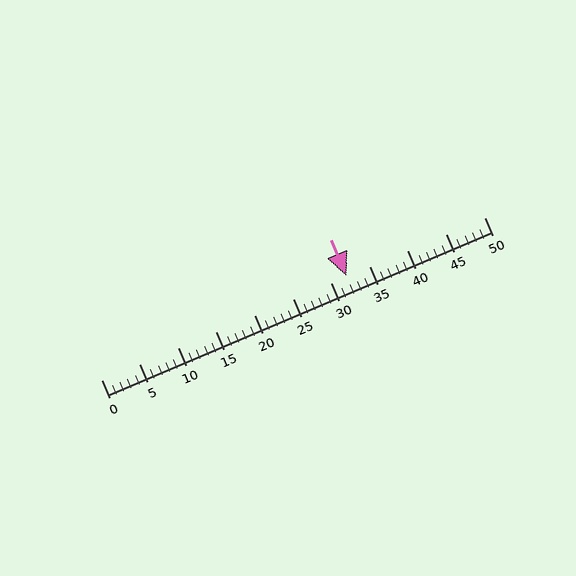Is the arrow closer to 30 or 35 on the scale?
The arrow is closer to 30.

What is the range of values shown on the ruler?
The ruler shows values from 0 to 50.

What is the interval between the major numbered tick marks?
The major tick marks are spaced 5 units apart.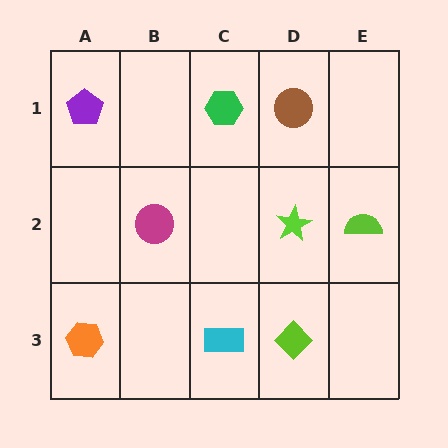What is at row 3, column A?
An orange hexagon.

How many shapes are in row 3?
3 shapes.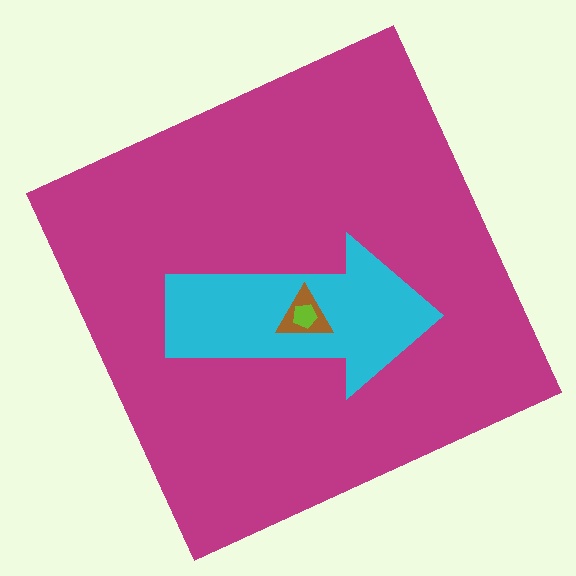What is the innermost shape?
The lime pentagon.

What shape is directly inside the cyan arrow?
The brown triangle.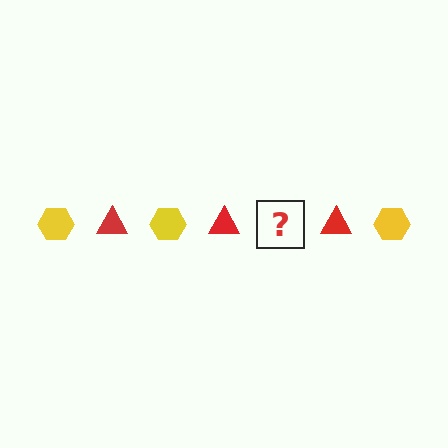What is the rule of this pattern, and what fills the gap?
The rule is that the pattern alternates between yellow hexagon and red triangle. The gap should be filled with a yellow hexagon.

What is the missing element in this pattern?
The missing element is a yellow hexagon.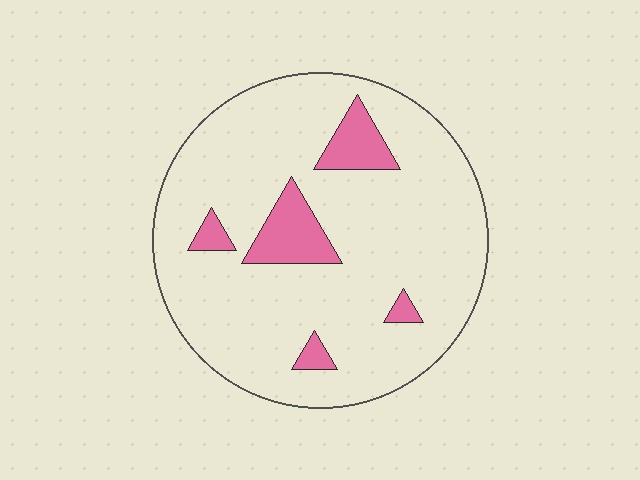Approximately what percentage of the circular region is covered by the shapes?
Approximately 10%.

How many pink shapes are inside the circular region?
5.